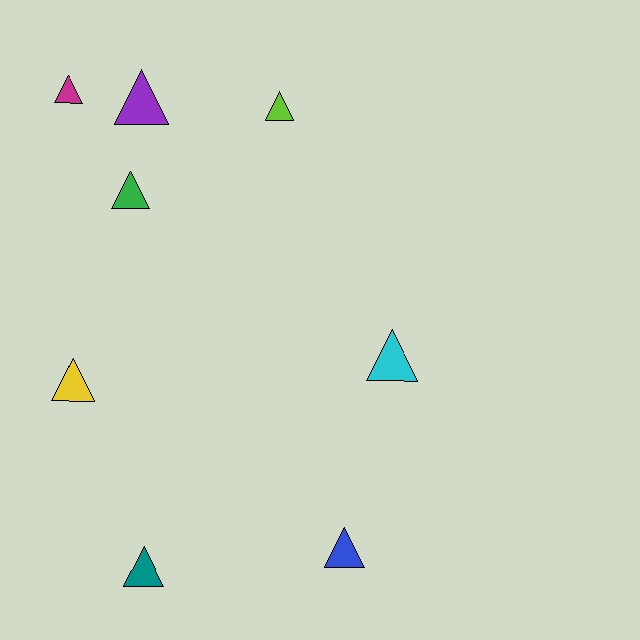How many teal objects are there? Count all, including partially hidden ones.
There is 1 teal object.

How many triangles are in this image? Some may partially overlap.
There are 8 triangles.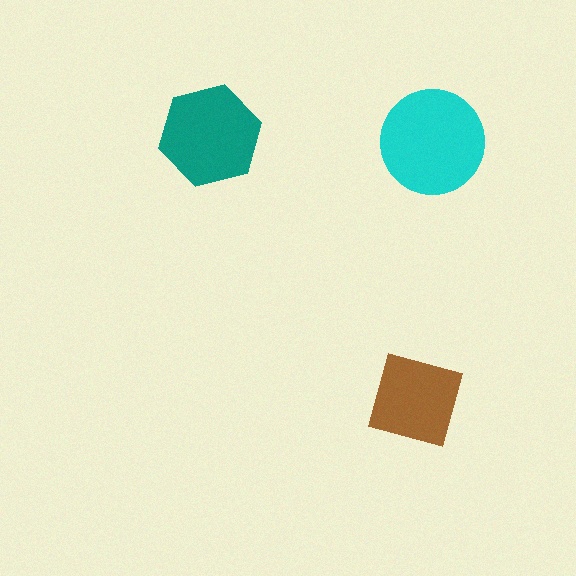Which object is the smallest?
The brown square.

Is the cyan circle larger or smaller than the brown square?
Larger.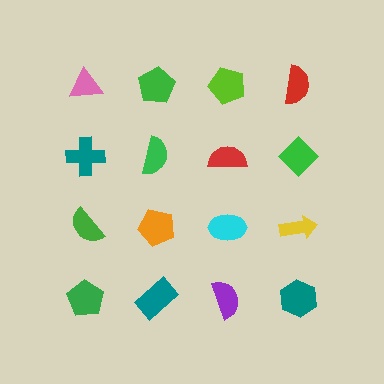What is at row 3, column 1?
A green semicircle.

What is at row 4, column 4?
A teal hexagon.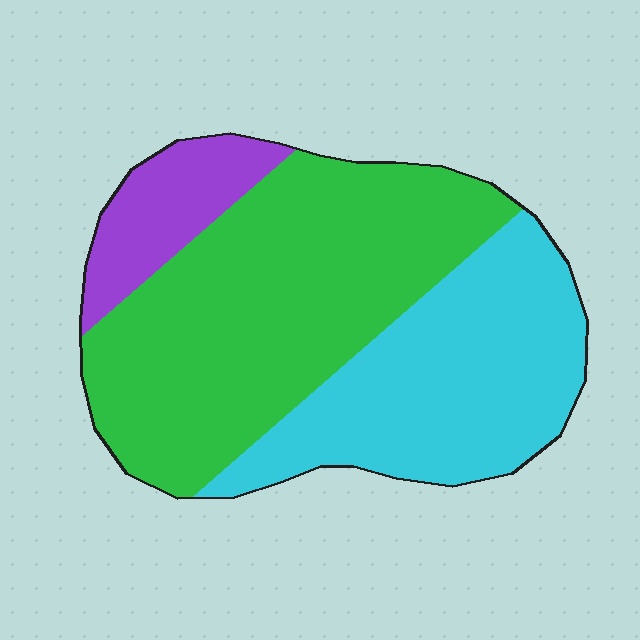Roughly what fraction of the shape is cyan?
Cyan takes up about three eighths (3/8) of the shape.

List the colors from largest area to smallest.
From largest to smallest: green, cyan, purple.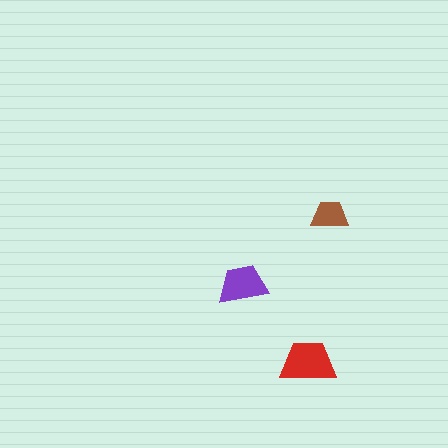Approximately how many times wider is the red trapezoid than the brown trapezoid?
About 1.5 times wider.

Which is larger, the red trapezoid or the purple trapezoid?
The red one.